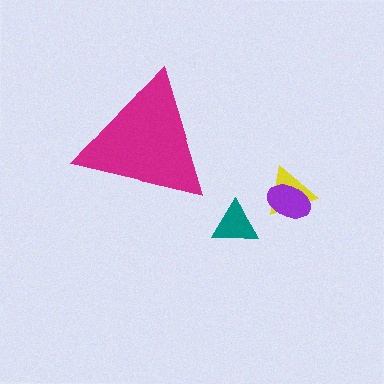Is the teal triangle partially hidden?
No, the teal triangle is fully visible.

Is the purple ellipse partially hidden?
No, the purple ellipse is fully visible.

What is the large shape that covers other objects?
A magenta triangle.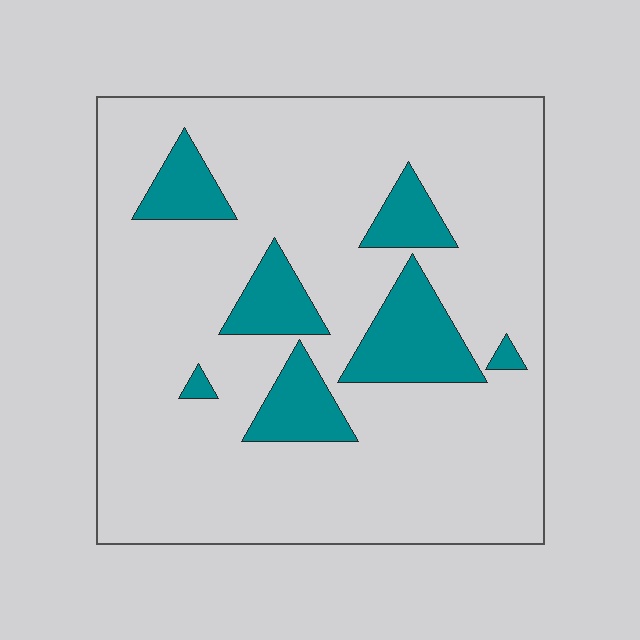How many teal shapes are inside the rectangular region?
7.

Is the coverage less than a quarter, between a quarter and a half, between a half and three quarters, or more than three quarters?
Less than a quarter.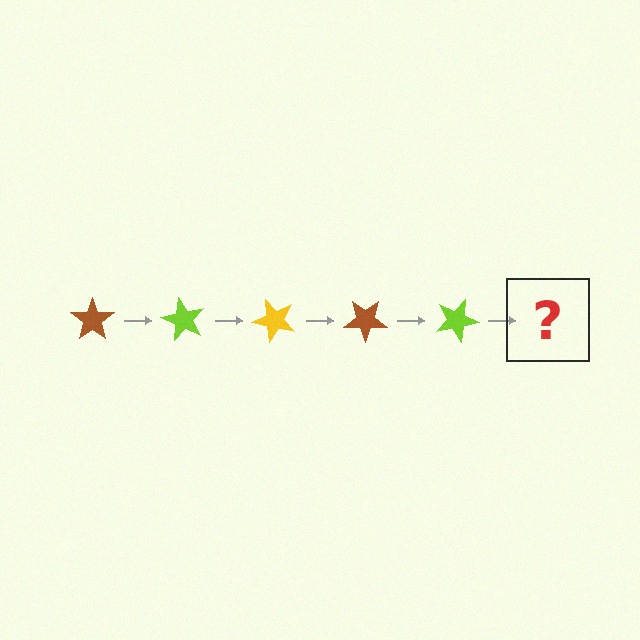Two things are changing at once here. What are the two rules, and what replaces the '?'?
The two rules are that it rotates 60 degrees each step and the color cycles through brown, lime, and yellow. The '?' should be a yellow star, rotated 300 degrees from the start.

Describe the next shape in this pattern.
It should be a yellow star, rotated 300 degrees from the start.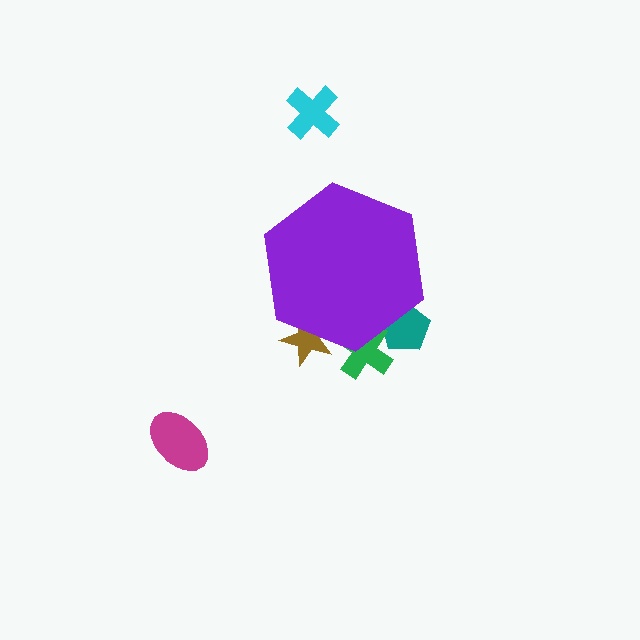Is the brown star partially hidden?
Yes, the brown star is partially hidden behind the purple hexagon.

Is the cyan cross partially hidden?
No, the cyan cross is fully visible.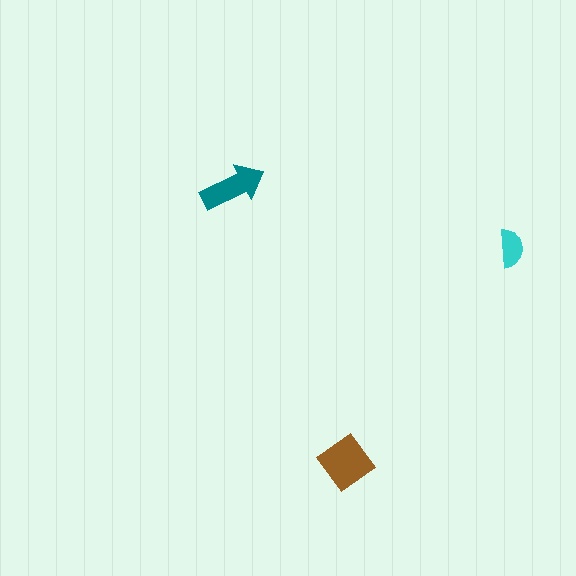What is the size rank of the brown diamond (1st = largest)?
1st.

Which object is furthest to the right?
The cyan semicircle is rightmost.